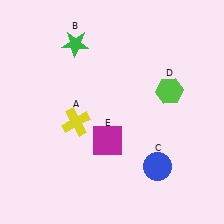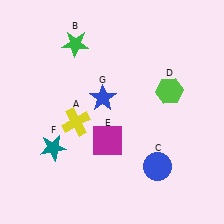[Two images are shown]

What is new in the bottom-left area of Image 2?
A teal star (F) was added in the bottom-left area of Image 2.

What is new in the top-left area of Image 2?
A blue star (G) was added in the top-left area of Image 2.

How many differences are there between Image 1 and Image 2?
There are 2 differences between the two images.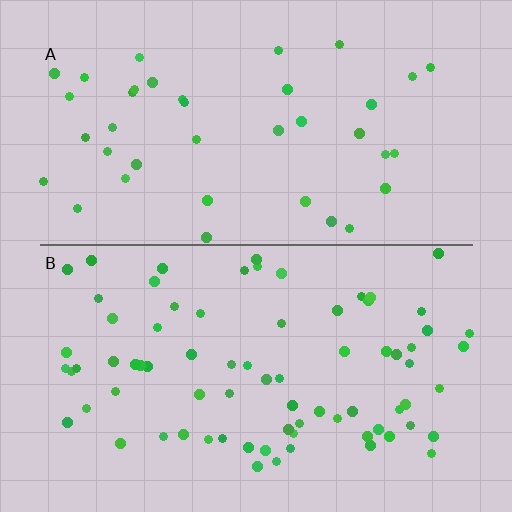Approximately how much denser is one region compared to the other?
Approximately 1.9× — region B over region A.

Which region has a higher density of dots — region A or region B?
B (the bottom).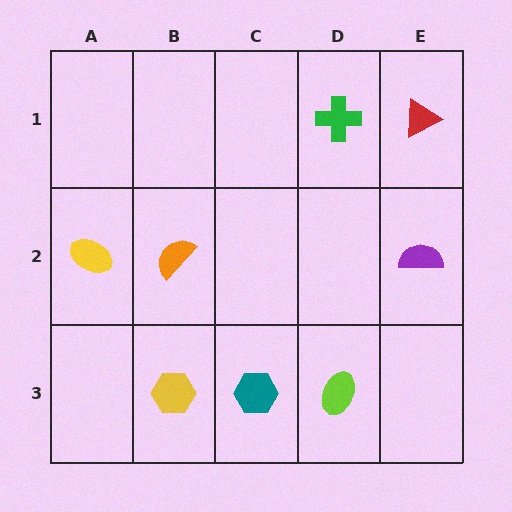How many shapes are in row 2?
3 shapes.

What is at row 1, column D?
A green cross.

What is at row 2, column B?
An orange semicircle.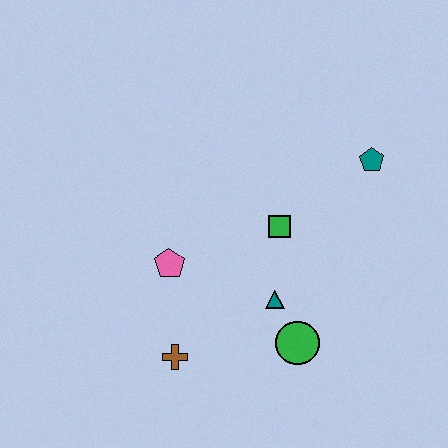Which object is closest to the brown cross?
The pink pentagon is closest to the brown cross.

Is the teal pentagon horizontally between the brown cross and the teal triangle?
No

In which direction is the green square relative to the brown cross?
The green square is above the brown cross.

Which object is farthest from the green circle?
The teal pentagon is farthest from the green circle.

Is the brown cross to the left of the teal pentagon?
Yes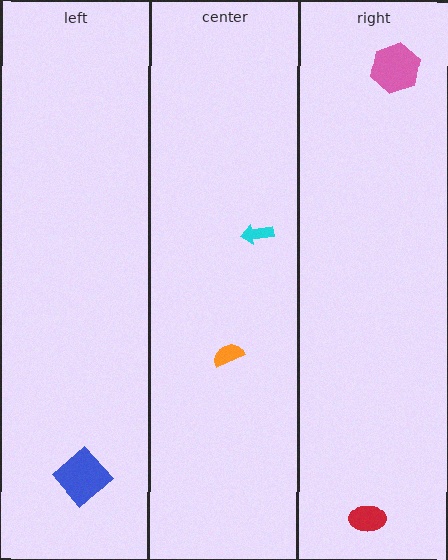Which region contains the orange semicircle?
The center region.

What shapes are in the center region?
The cyan arrow, the orange semicircle.